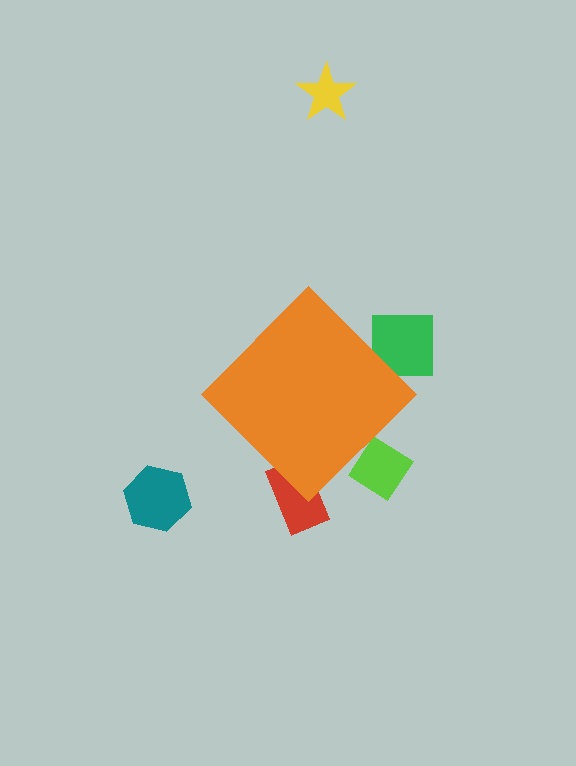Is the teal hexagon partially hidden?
No, the teal hexagon is fully visible.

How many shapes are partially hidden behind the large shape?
3 shapes are partially hidden.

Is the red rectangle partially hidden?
Yes, the red rectangle is partially hidden behind the orange diamond.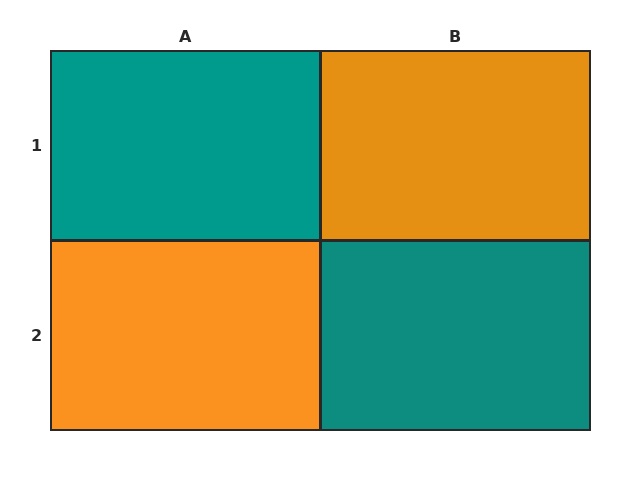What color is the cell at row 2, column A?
Orange.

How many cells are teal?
2 cells are teal.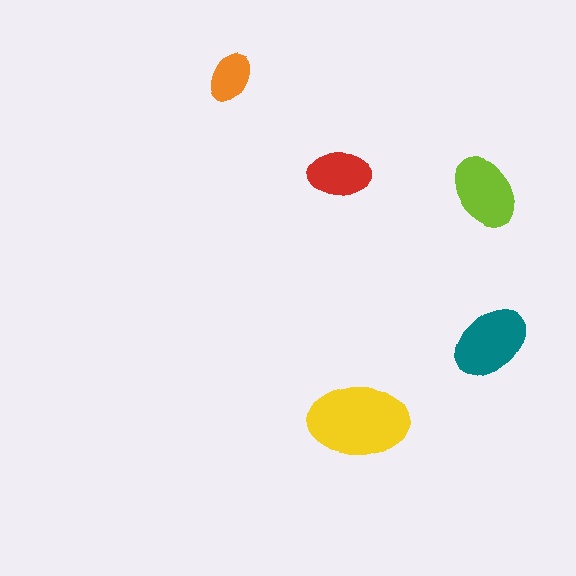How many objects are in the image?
There are 5 objects in the image.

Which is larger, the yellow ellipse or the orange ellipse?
The yellow one.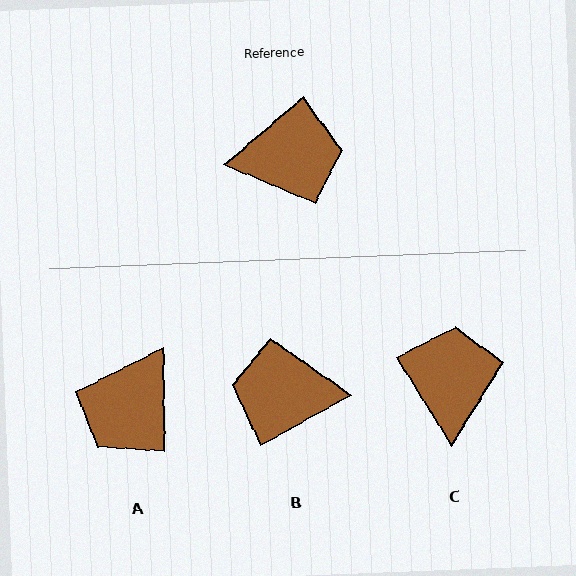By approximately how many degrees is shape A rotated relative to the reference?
Approximately 130 degrees clockwise.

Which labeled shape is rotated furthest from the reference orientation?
B, about 168 degrees away.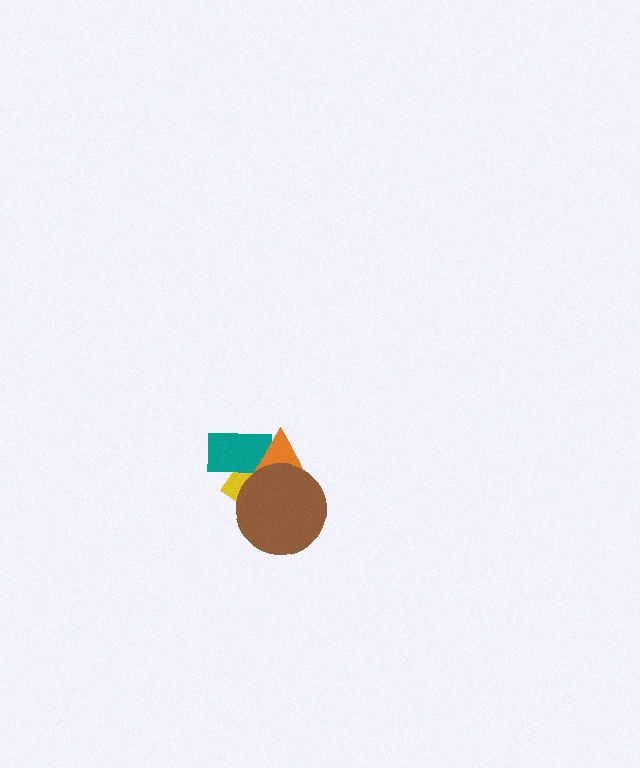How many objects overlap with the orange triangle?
3 objects overlap with the orange triangle.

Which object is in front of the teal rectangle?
The orange triangle is in front of the teal rectangle.